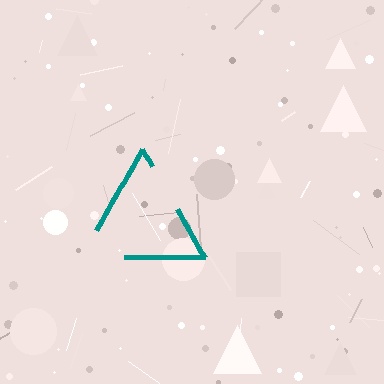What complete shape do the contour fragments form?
The contour fragments form a triangle.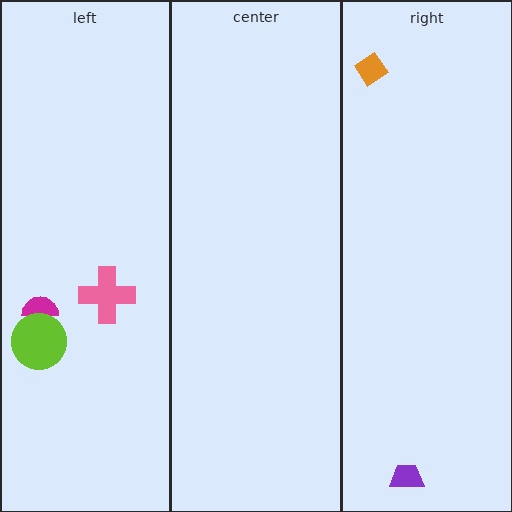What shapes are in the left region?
The magenta semicircle, the lime circle, the pink cross.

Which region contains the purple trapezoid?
The right region.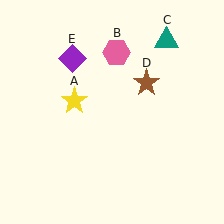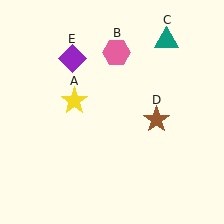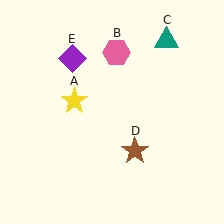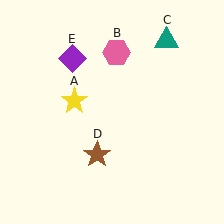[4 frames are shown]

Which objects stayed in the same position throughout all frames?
Yellow star (object A) and pink hexagon (object B) and teal triangle (object C) and purple diamond (object E) remained stationary.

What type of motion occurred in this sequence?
The brown star (object D) rotated clockwise around the center of the scene.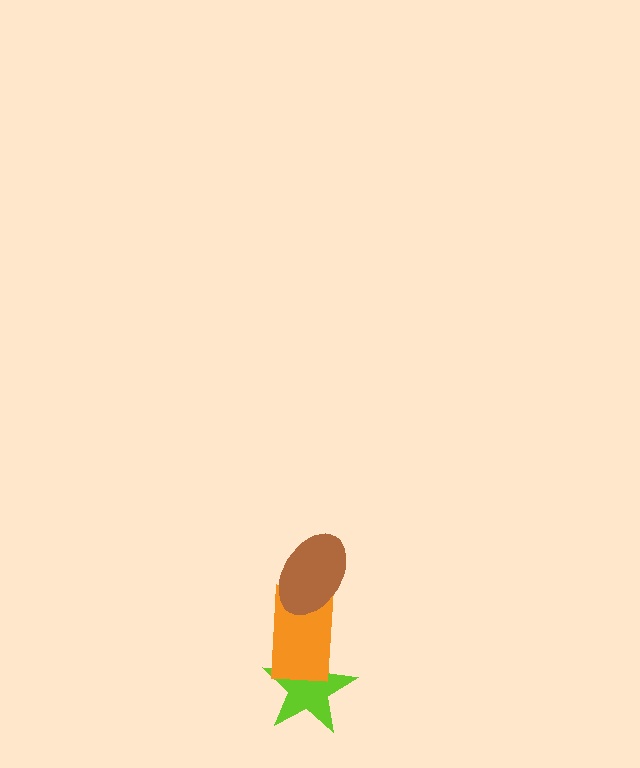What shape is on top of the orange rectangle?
The brown ellipse is on top of the orange rectangle.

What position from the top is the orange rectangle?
The orange rectangle is 2nd from the top.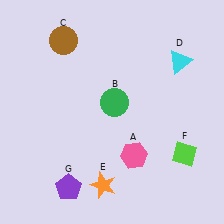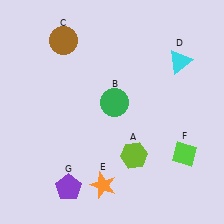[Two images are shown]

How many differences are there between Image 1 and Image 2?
There is 1 difference between the two images.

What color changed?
The hexagon (A) changed from pink in Image 1 to lime in Image 2.